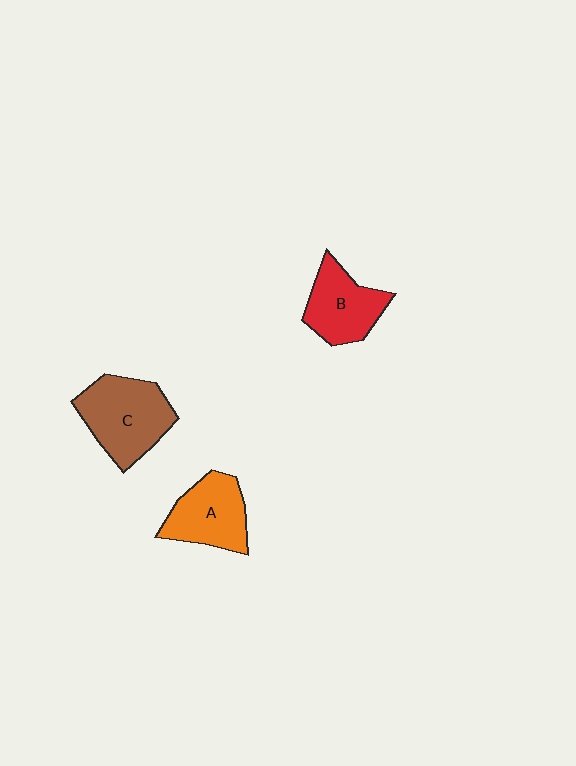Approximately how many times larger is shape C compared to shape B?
Approximately 1.3 times.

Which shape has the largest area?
Shape C (brown).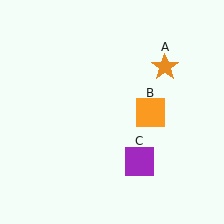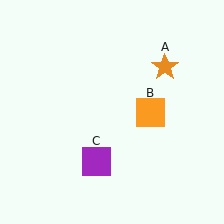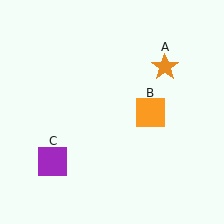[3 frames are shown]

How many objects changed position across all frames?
1 object changed position: purple square (object C).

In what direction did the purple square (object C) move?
The purple square (object C) moved left.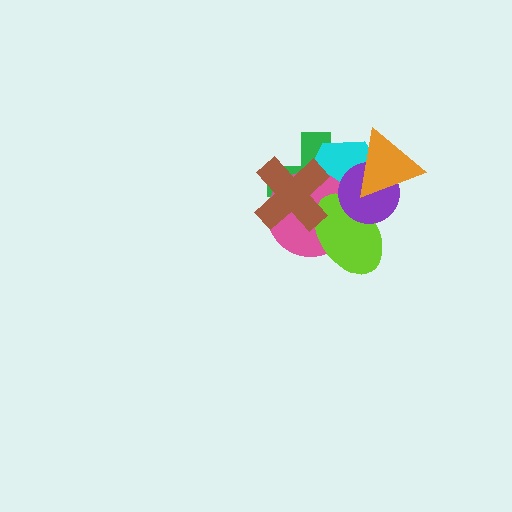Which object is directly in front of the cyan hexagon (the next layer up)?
The pink circle is directly in front of the cyan hexagon.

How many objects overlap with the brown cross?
4 objects overlap with the brown cross.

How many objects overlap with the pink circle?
5 objects overlap with the pink circle.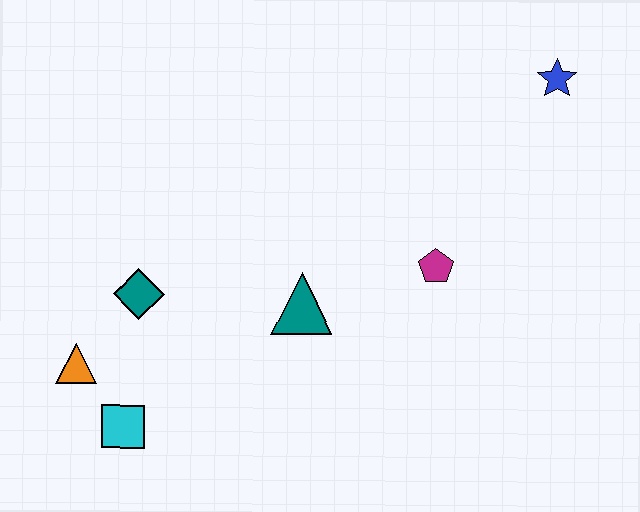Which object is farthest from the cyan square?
The blue star is farthest from the cyan square.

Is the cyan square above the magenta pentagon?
No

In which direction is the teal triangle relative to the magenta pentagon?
The teal triangle is to the left of the magenta pentagon.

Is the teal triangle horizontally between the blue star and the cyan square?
Yes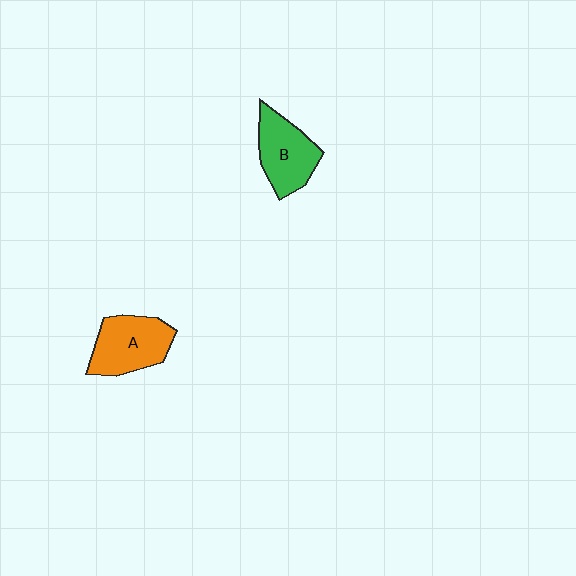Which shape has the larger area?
Shape A (orange).